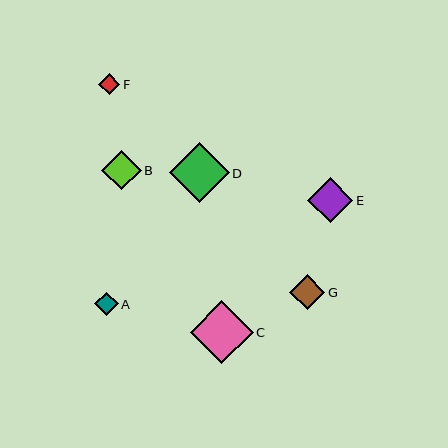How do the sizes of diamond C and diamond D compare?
Diamond C and diamond D are approximately the same size.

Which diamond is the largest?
Diamond C is the largest with a size of approximately 63 pixels.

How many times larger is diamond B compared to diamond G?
Diamond B is approximately 1.1 times the size of diamond G.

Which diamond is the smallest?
Diamond F is the smallest with a size of approximately 21 pixels.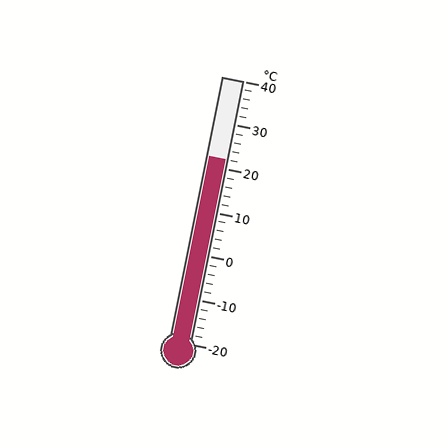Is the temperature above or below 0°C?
The temperature is above 0°C.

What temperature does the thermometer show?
The thermometer shows approximately 22°C.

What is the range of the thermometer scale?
The thermometer scale ranges from -20°C to 40°C.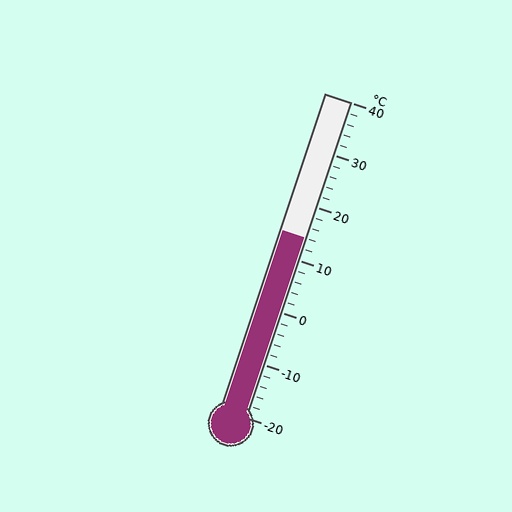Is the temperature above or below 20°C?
The temperature is below 20°C.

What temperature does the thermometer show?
The thermometer shows approximately 14°C.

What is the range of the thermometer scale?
The thermometer scale ranges from -20°C to 40°C.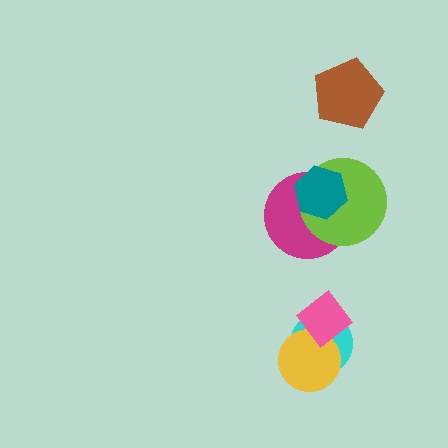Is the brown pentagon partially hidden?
No, no other shape covers it.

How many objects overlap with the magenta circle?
2 objects overlap with the magenta circle.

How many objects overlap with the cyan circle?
2 objects overlap with the cyan circle.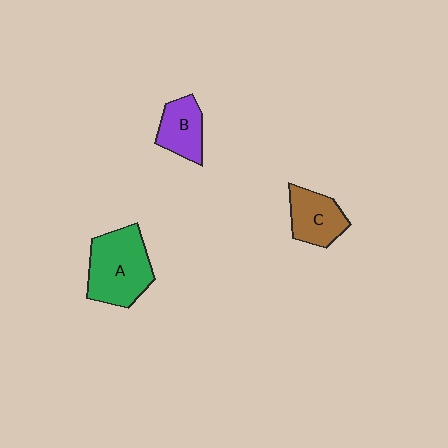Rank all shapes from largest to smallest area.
From largest to smallest: A (green), C (brown), B (purple).